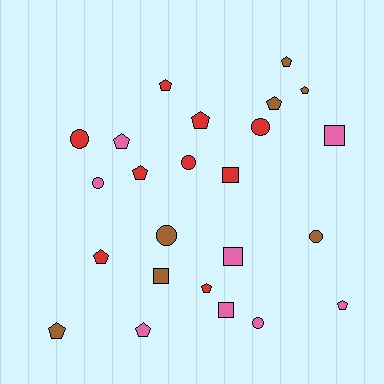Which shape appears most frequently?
Pentagon, with 12 objects.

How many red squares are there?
There is 1 red square.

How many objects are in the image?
There are 24 objects.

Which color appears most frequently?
Red, with 9 objects.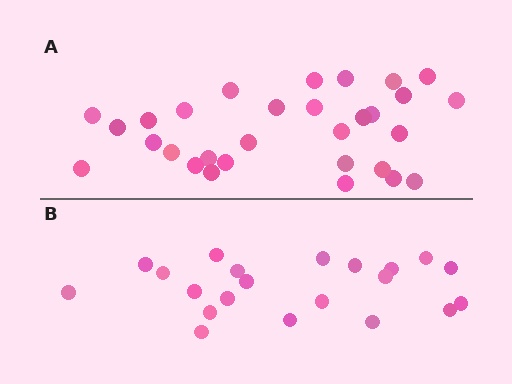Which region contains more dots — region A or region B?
Region A (the top region) has more dots.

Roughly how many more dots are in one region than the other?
Region A has roughly 8 or so more dots than region B.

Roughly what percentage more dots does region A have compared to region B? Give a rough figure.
About 45% more.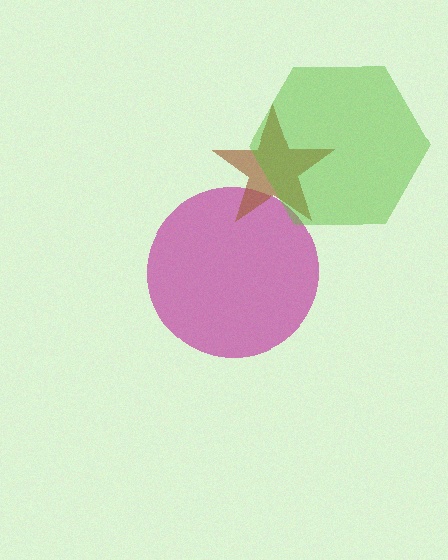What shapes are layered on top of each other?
The layered shapes are: a magenta circle, a brown star, a lime hexagon.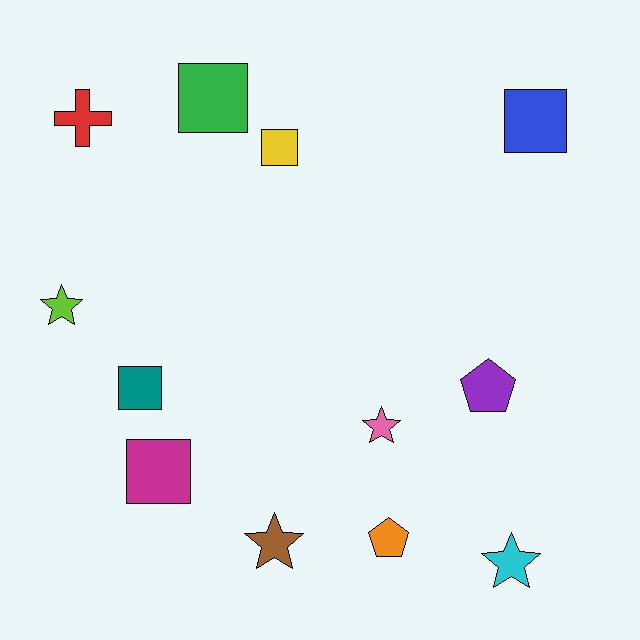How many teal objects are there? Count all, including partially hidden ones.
There is 1 teal object.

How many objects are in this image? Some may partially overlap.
There are 12 objects.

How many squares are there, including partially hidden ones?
There are 5 squares.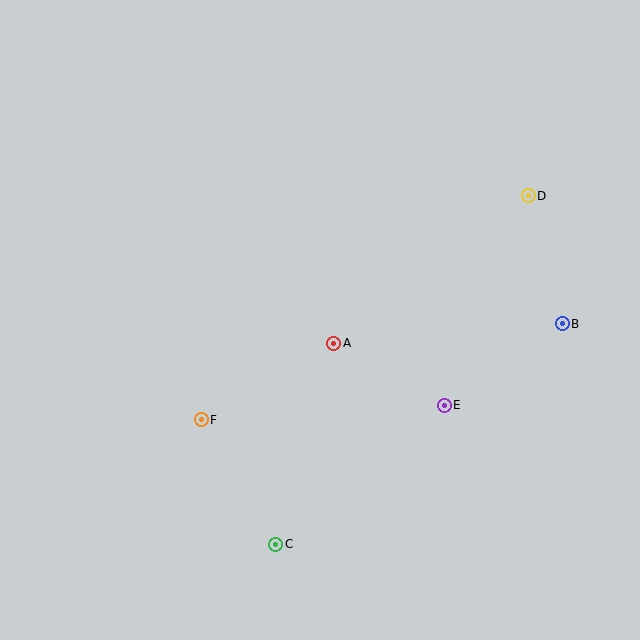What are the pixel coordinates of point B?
Point B is at (562, 324).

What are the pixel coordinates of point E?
Point E is at (444, 405).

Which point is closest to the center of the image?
Point A at (334, 343) is closest to the center.